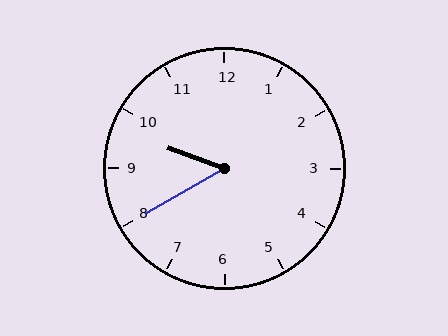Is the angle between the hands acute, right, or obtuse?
It is acute.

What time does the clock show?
9:40.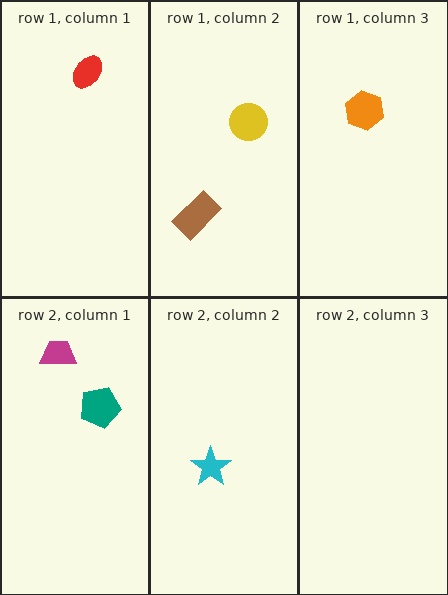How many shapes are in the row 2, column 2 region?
1.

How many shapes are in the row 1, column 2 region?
2.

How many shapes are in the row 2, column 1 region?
2.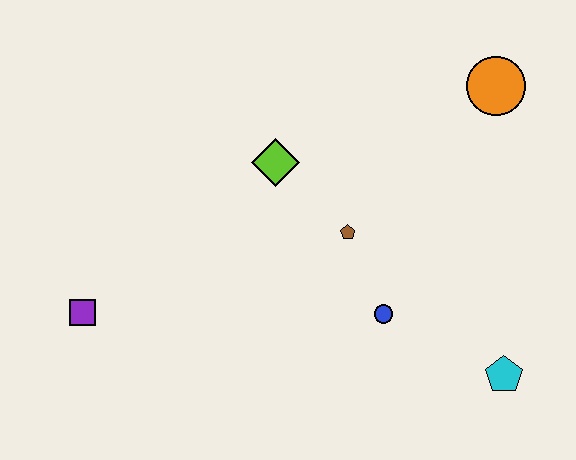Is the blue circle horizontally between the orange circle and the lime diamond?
Yes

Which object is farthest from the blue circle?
The purple square is farthest from the blue circle.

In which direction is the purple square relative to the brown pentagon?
The purple square is to the left of the brown pentagon.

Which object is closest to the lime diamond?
The brown pentagon is closest to the lime diamond.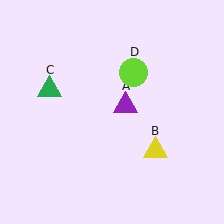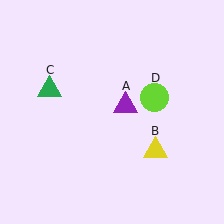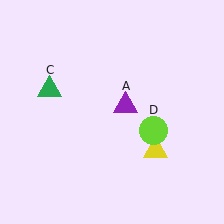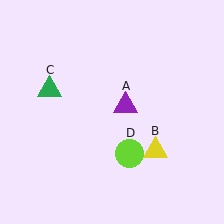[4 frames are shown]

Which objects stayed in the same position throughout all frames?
Purple triangle (object A) and yellow triangle (object B) and green triangle (object C) remained stationary.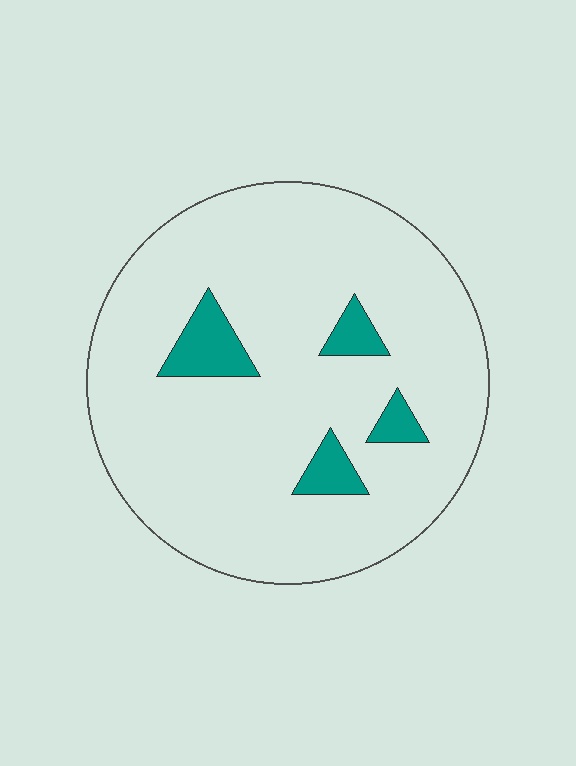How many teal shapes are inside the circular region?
4.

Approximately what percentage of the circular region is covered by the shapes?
Approximately 10%.